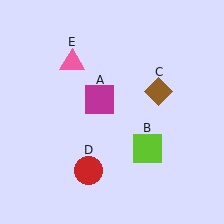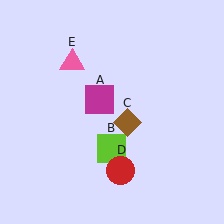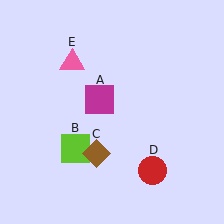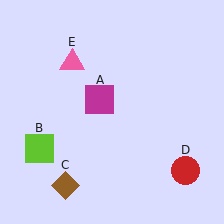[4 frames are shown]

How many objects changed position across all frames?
3 objects changed position: lime square (object B), brown diamond (object C), red circle (object D).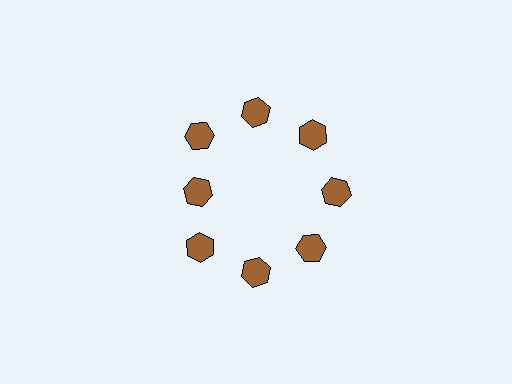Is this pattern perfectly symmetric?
No. The 8 brown hexagons are arranged in a ring, but one element near the 9 o'clock position is pulled inward toward the center, breaking the 8-fold rotational symmetry.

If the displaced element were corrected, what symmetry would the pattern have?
It would have 8-fold rotational symmetry — the pattern would map onto itself every 45 degrees.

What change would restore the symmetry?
The symmetry would be restored by moving it outward, back onto the ring so that all 8 hexagons sit at equal angles and equal distance from the center.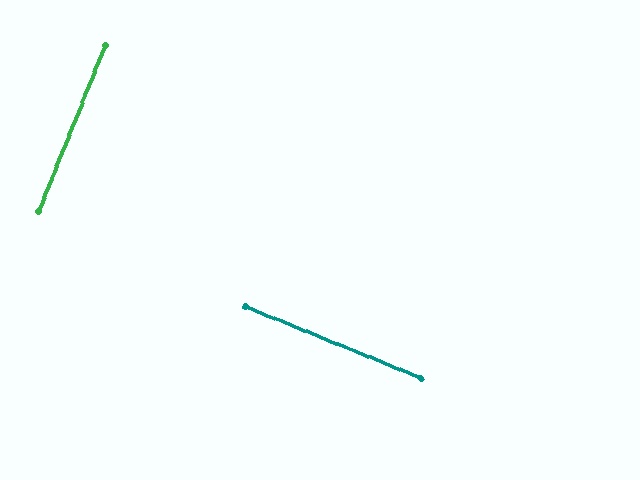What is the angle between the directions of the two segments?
Approximately 90 degrees.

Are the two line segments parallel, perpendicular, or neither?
Perpendicular — they meet at approximately 90°.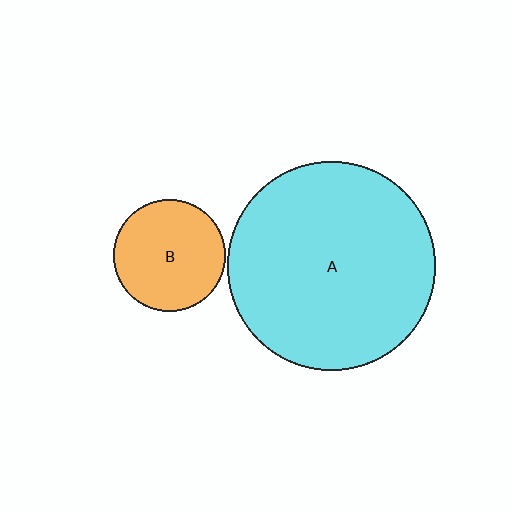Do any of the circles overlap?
No, none of the circles overlap.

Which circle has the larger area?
Circle A (cyan).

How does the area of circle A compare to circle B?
Approximately 3.4 times.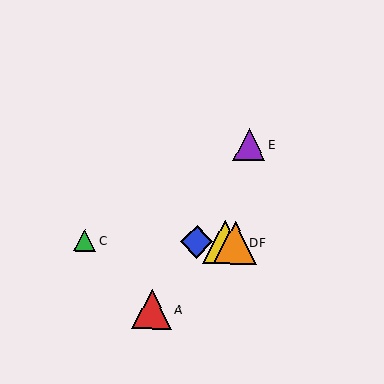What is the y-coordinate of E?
Object E is at y≈144.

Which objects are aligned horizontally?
Objects B, C, D, F are aligned horizontally.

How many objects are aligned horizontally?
4 objects (B, C, D, F) are aligned horizontally.